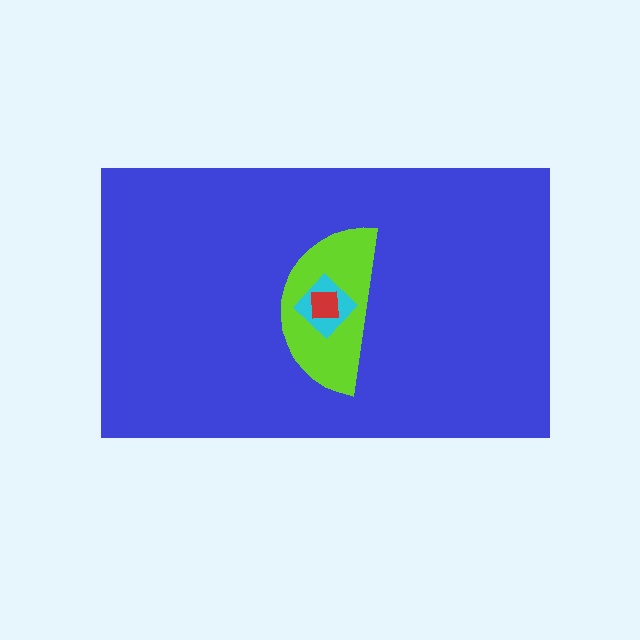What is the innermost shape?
The red square.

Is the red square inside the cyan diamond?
Yes.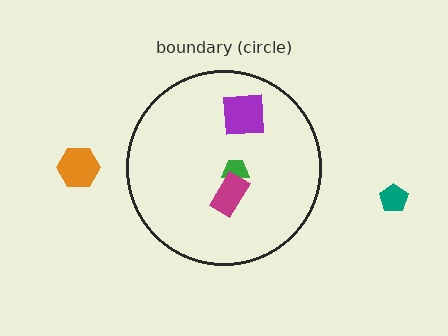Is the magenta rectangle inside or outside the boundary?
Inside.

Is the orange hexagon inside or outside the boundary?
Outside.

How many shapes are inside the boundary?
3 inside, 2 outside.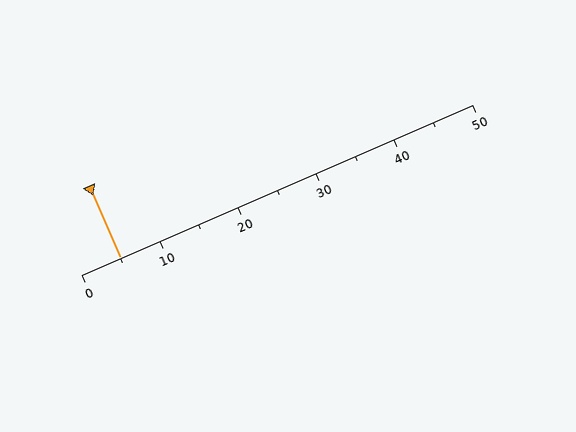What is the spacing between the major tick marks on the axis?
The major ticks are spaced 10 apart.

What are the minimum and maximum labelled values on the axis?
The axis runs from 0 to 50.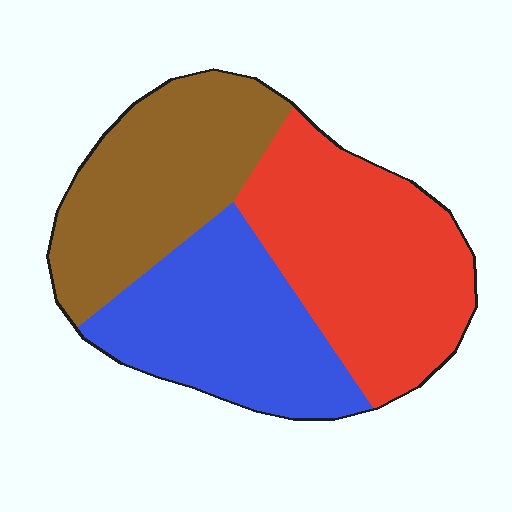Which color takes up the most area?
Red, at roughly 40%.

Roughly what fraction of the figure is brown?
Brown covers 31% of the figure.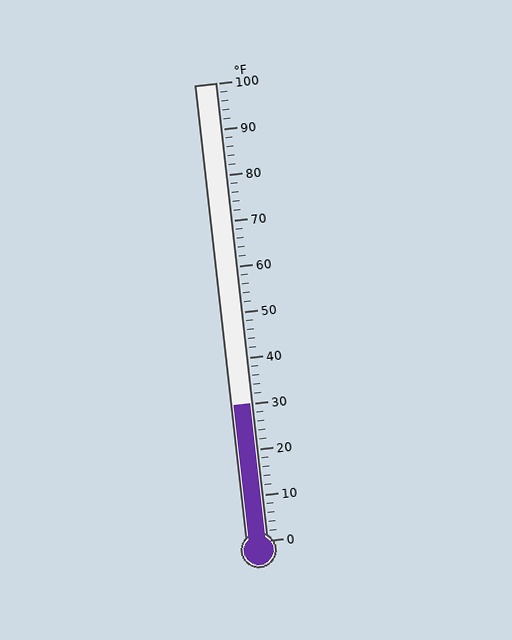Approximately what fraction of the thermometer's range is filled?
The thermometer is filled to approximately 30% of its range.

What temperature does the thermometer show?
The thermometer shows approximately 30°F.